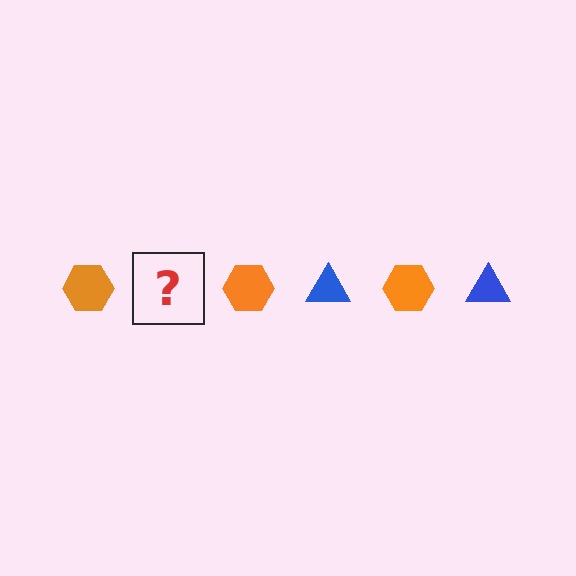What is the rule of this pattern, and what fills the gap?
The rule is that the pattern alternates between orange hexagon and blue triangle. The gap should be filled with a blue triangle.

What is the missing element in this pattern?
The missing element is a blue triangle.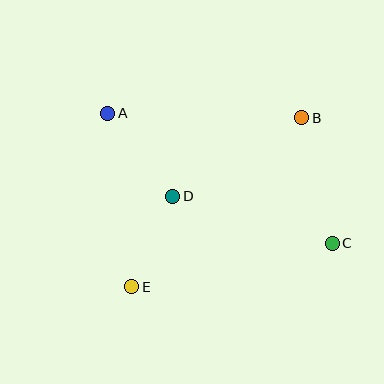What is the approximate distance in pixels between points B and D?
The distance between B and D is approximately 151 pixels.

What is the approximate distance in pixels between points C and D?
The distance between C and D is approximately 166 pixels.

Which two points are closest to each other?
Points D and E are closest to each other.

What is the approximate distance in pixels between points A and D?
The distance between A and D is approximately 105 pixels.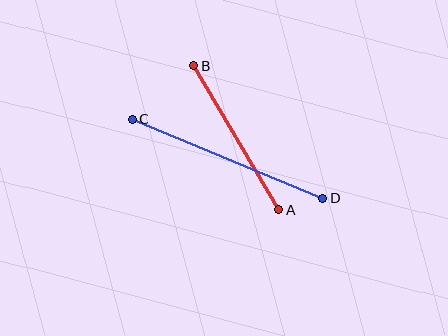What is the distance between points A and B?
The distance is approximately 167 pixels.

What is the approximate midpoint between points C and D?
The midpoint is at approximately (227, 159) pixels.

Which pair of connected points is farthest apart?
Points C and D are farthest apart.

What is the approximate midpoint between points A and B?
The midpoint is at approximately (236, 138) pixels.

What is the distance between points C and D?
The distance is approximately 206 pixels.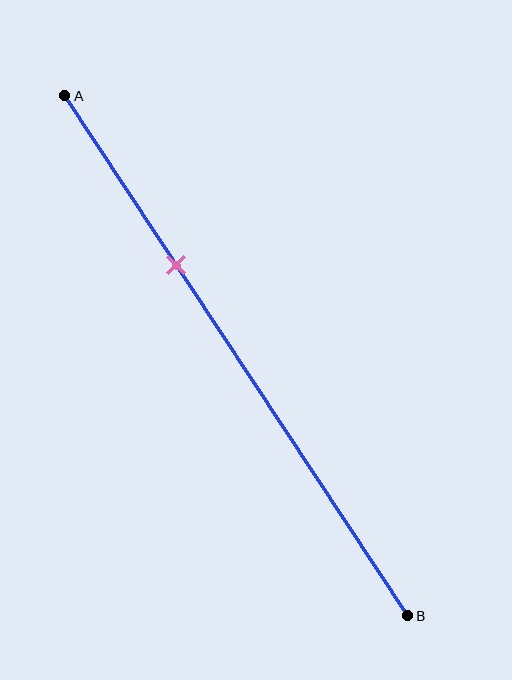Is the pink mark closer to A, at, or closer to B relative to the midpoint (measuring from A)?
The pink mark is closer to point A than the midpoint of segment AB.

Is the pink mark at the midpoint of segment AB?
No, the mark is at about 35% from A, not at the 50% midpoint.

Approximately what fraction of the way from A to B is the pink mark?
The pink mark is approximately 35% of the way from A to B.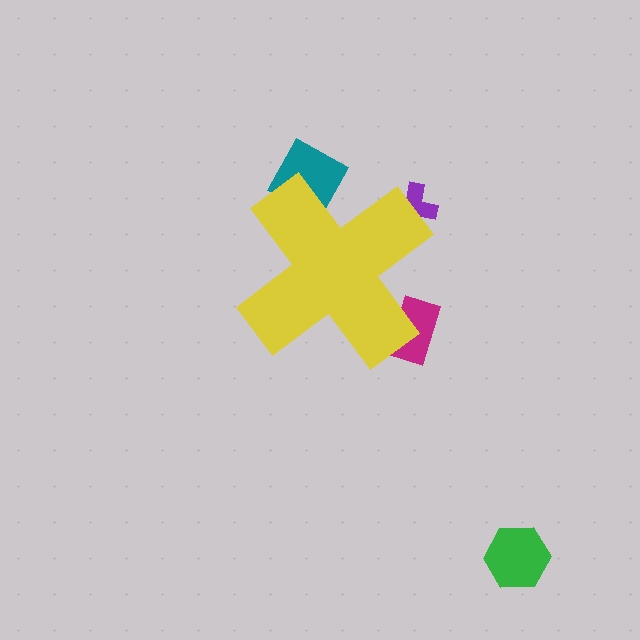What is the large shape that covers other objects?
A yellow cross.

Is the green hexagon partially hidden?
No, the green hexagon is fully visible.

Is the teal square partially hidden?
Yes, the teal square is partially hidden behind the yellow cross.